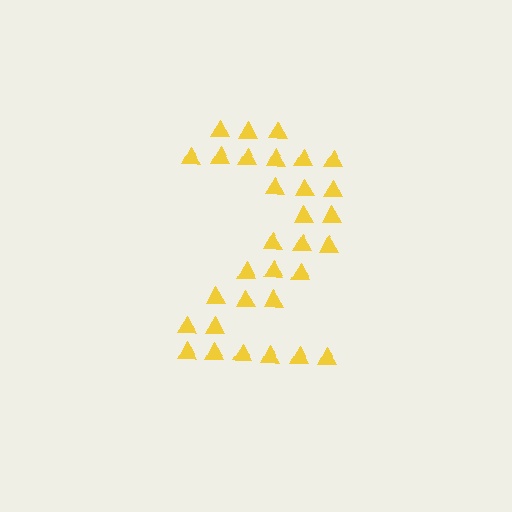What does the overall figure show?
The overall figure shows the digit 2.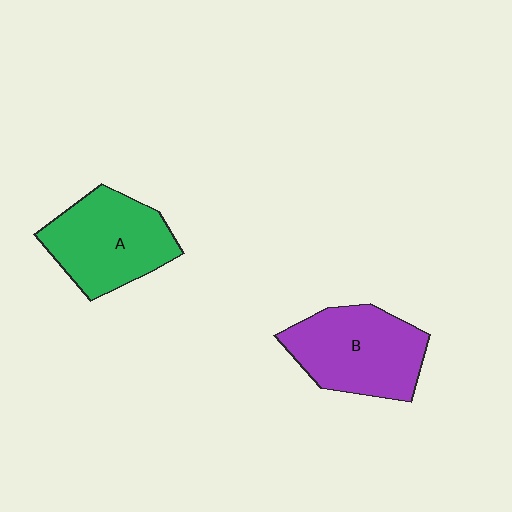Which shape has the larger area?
Shape B (purple).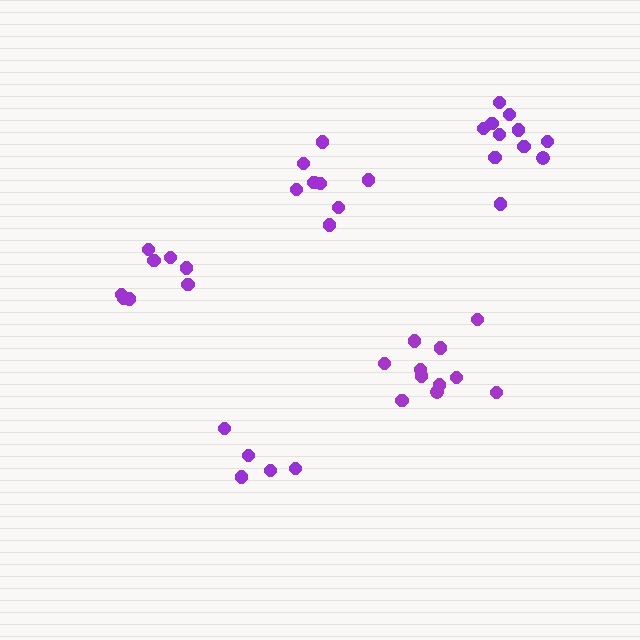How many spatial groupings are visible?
There are 5 spatial groupings.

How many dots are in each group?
Group 1: 11 dots, Group 2: 8 dots, Group 3: 5 dots, Group 4: 11 dots, Group 5: 8 dots (43 total).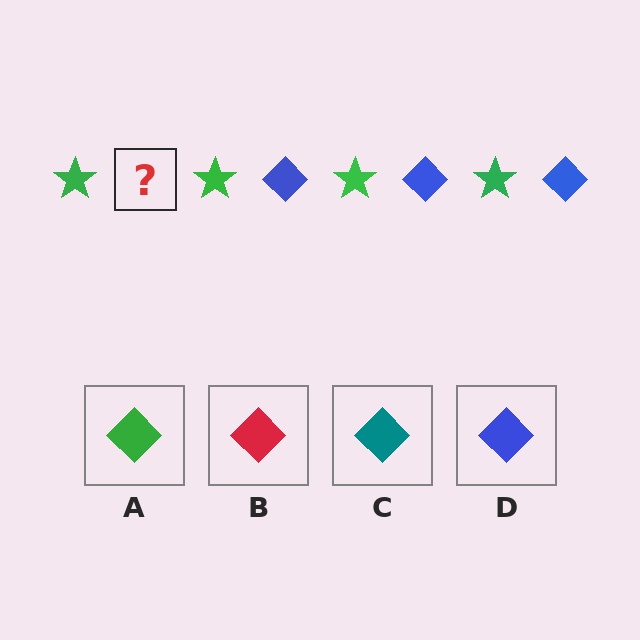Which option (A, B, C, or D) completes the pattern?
D.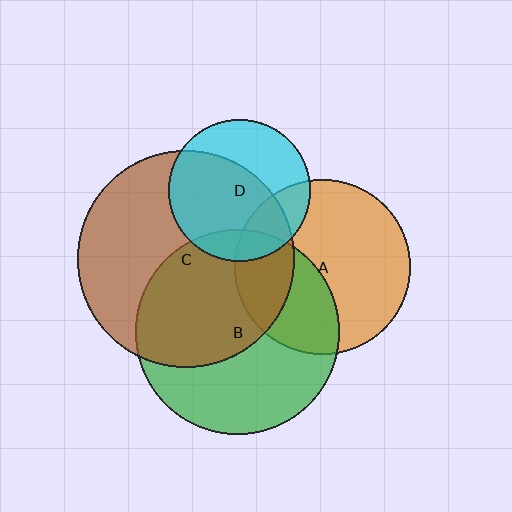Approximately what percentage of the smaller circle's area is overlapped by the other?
Approximately 40%.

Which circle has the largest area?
Circle C (brown).